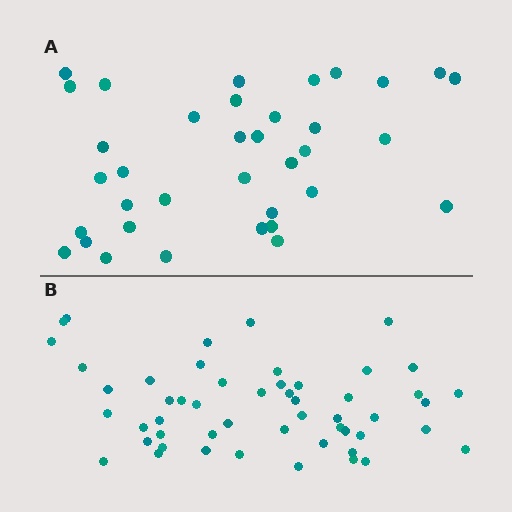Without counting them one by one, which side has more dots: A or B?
Region B (the bottom region) has more dots.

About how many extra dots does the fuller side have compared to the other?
Region B has approximately 15 more dots than region A.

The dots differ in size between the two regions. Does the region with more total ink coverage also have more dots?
No. Region A has more total ink coverage because its dots are larger, but region B actually contains more individual dots. Total area can be misleading — the number of items is what matters here.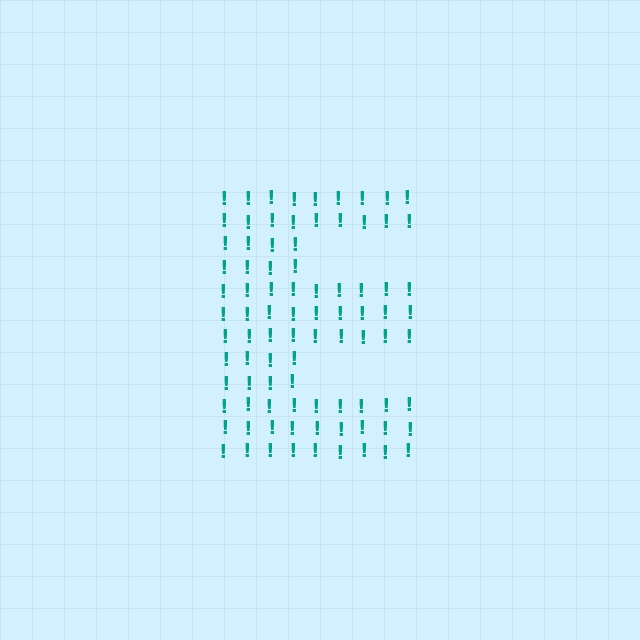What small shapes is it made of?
It is made of small exclamation marks.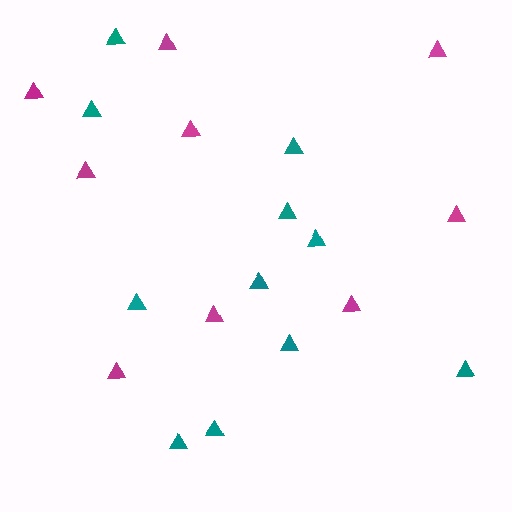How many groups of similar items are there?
There are 2 groups: one group of magenta triangles (9) and one group of teal triangles (11).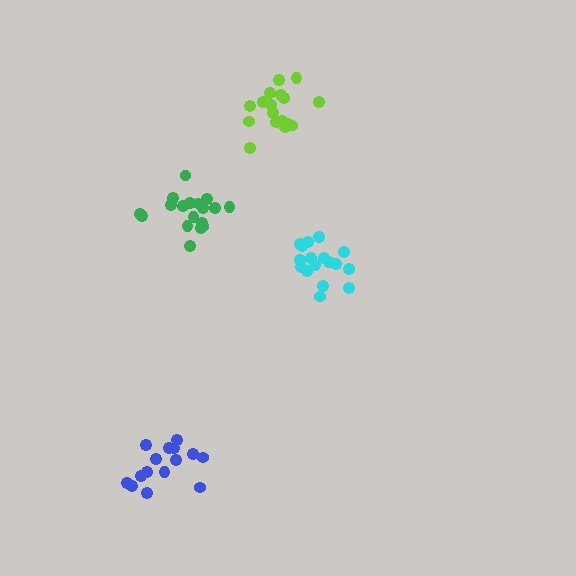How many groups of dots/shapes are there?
There are 4 groups.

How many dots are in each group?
Group 1: 15 dots, Group 2: 17 dots, Group 3: 17 dots, Group 4: 18 dots (67 total).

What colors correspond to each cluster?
The clusters are colored: blue, lime, cyan, green.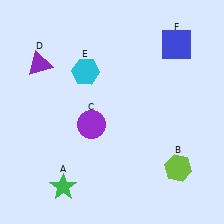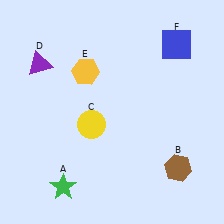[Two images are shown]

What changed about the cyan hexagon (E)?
In Image 1, E is cyan. In Image 2, it changed to yellow.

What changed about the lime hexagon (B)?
In Image 1, B is lime. In Image 2, it changed to brown.